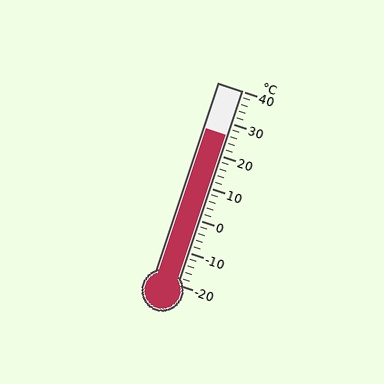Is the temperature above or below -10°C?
The temperature is above -10°C.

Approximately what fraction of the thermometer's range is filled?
The thermometer is filled to approximately 75% of its range.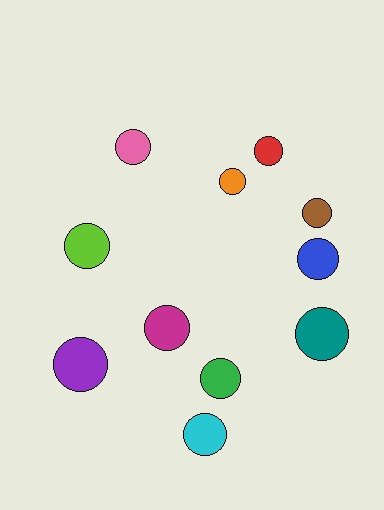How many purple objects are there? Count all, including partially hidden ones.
There is 1 purple object.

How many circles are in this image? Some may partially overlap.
There are 11 circles.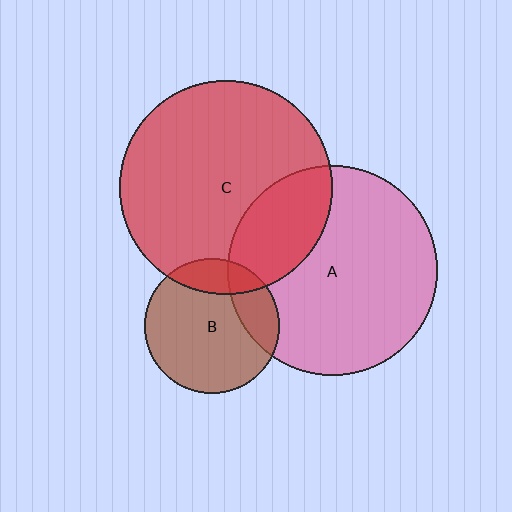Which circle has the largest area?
Circle C (red).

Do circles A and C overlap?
Yes.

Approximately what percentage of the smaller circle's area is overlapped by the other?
Approximately 25%.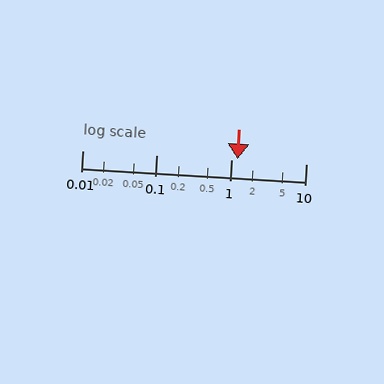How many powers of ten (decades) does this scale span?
The scale spans 3 decades, from 0.01 to 10.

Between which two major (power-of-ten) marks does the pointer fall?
The pointer is between 1 and 10.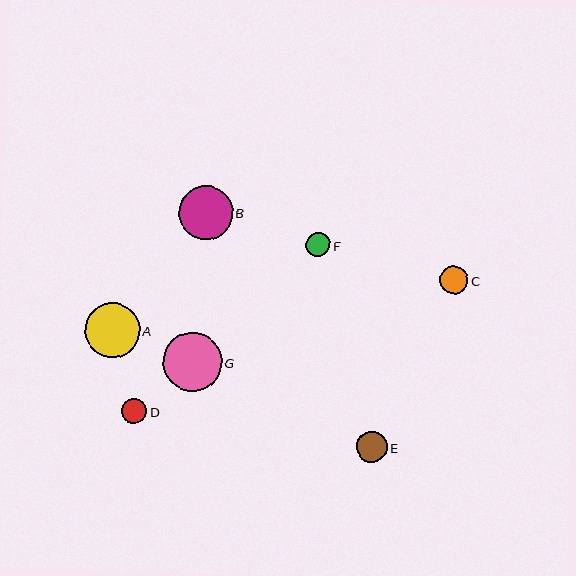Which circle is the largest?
Circle G is the largest with a size of approximately 59 pixels.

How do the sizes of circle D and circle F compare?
Circle D and circle F are approximately the same size.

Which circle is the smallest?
Circle F is the smallest with a size of approximately 24 pixels.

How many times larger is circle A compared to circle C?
Circle A is approximately 1.9 times the size of circle C.